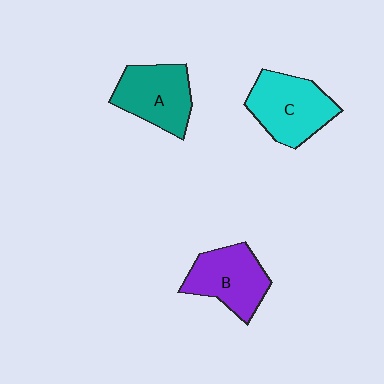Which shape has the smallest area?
Shape A (teal).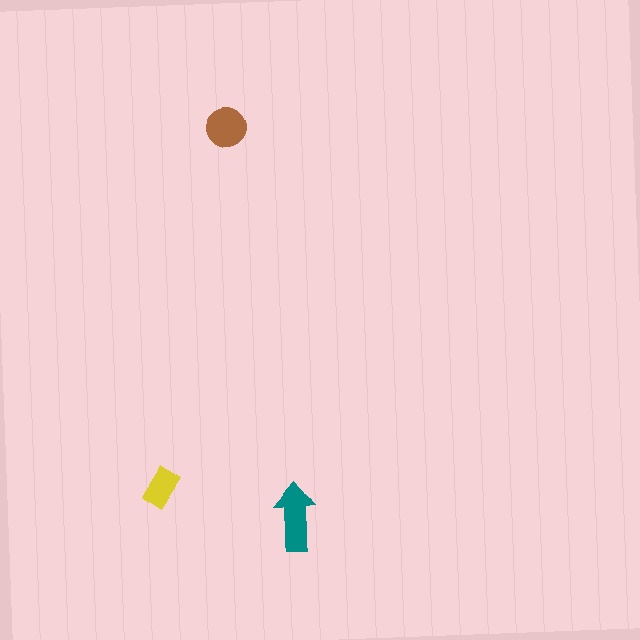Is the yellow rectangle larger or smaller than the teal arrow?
Smaller.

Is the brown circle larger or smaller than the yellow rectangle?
Larger.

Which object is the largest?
The teal arrow.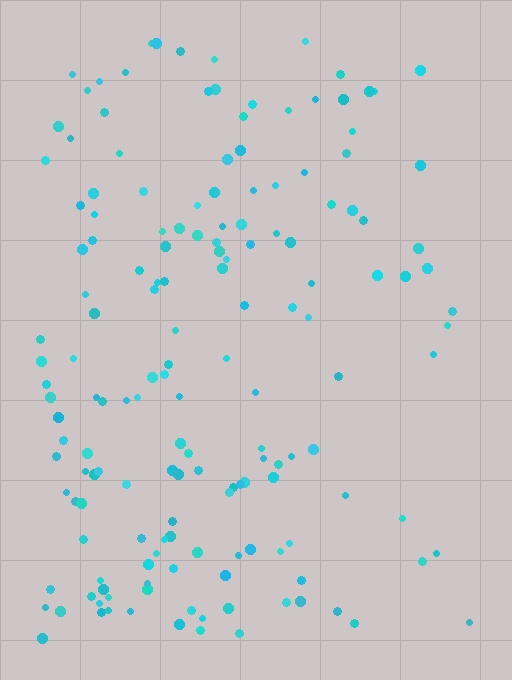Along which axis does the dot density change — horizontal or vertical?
Horizontal.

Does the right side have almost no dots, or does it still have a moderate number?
Still a moderate number, just noticeably fewer than the left.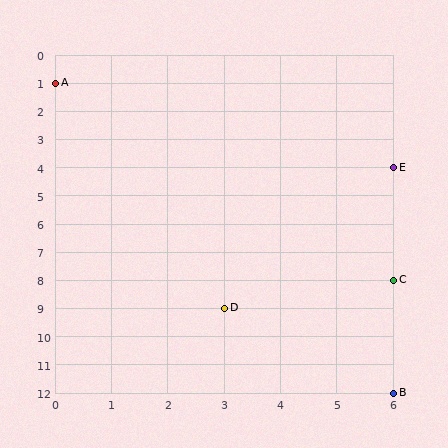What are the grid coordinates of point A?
Point A is at grid coordinates (0, 1).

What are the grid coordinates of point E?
Point E is at grid coordinates (6, 4).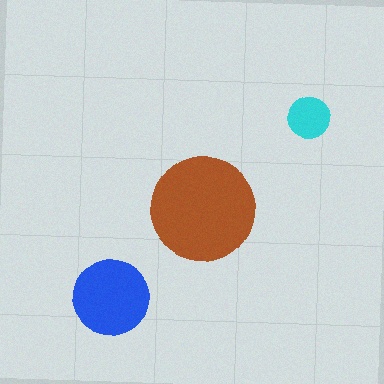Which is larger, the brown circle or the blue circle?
The brown one.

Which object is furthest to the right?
The cyan circle is rightmost.